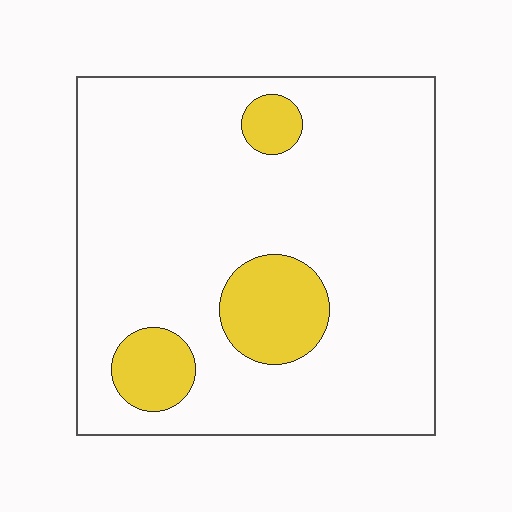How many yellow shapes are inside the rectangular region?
3.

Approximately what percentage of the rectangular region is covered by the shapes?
Approximately 15%.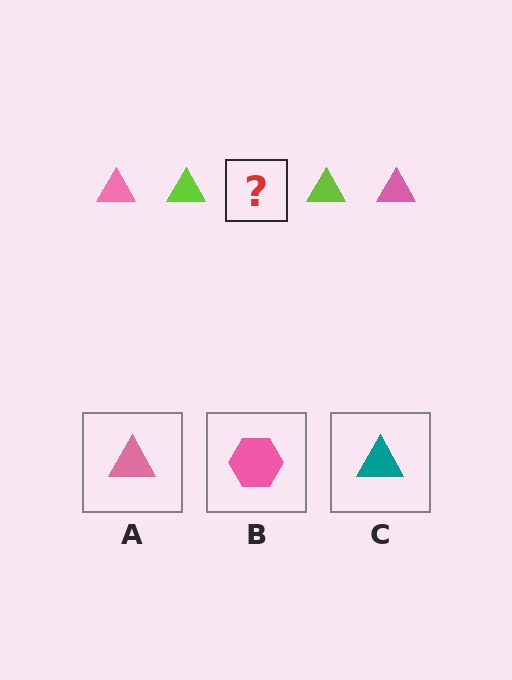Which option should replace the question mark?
Option A.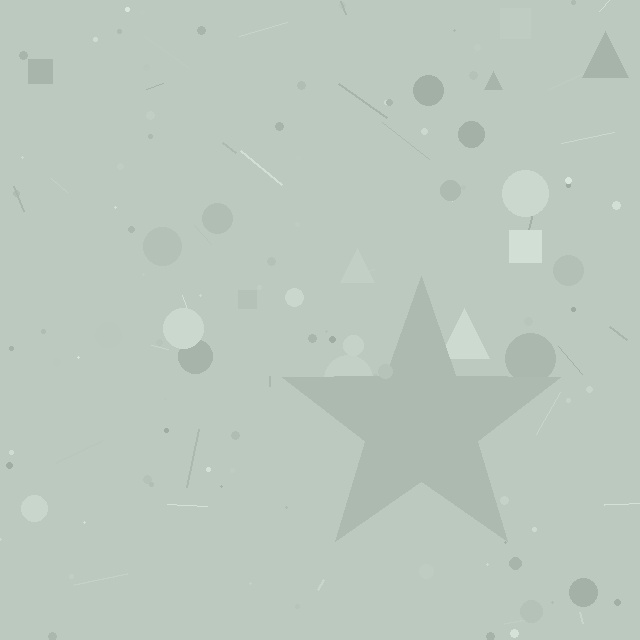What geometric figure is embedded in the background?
A star is embedded in the background.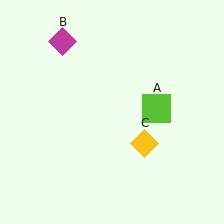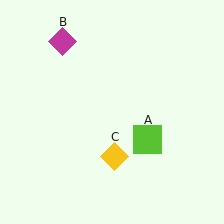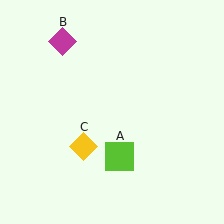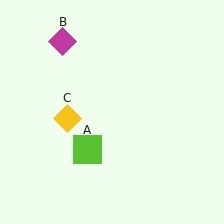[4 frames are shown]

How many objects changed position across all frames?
2 objects changed position: lime square (object A), yellow diamond (object C).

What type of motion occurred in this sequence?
The lime square (object A), yellow diamond (object C) rotated clockwise around the center of the scene.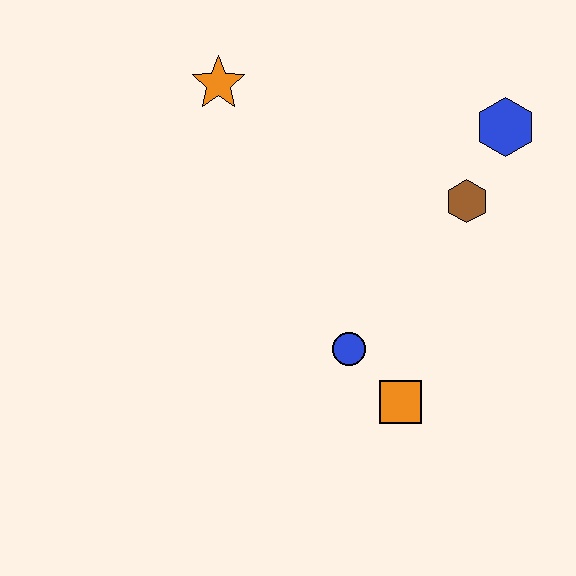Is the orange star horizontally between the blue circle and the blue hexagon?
No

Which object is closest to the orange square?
The blue circle is closest to the orange square.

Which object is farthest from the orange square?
The orange star is farthest from the orange square.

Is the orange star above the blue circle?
Yes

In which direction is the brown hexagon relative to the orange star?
The brown hexagon is to the right of the orange star.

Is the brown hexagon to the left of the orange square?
No